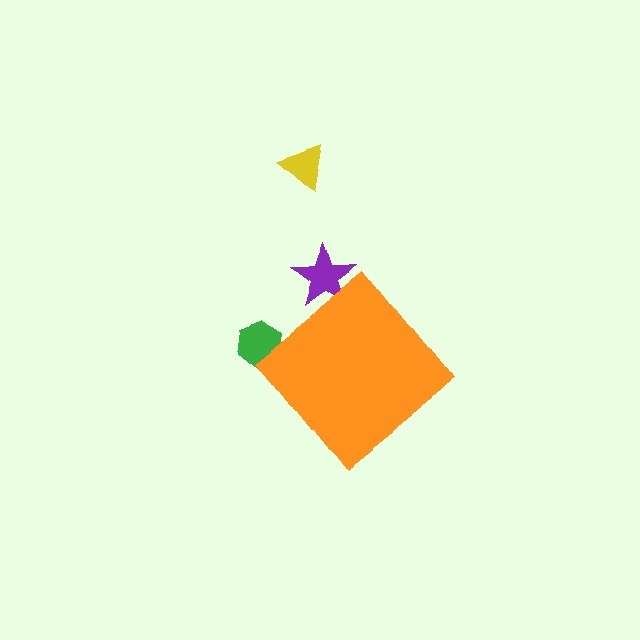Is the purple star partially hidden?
Yes, the purple star is partially hidden behind the orange diamond.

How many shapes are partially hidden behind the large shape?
2 shapes are partially hidden.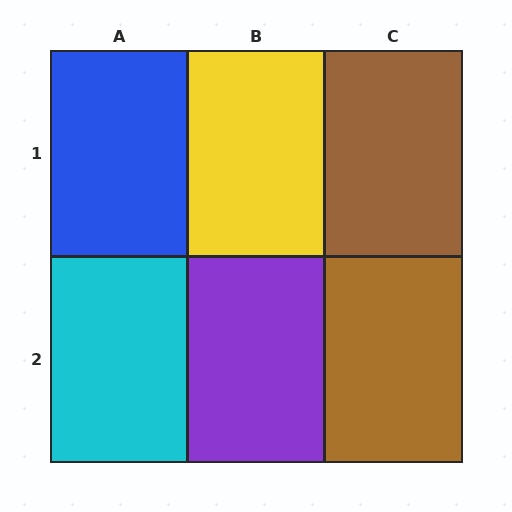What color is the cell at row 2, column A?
Cyan.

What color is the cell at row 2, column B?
Purple.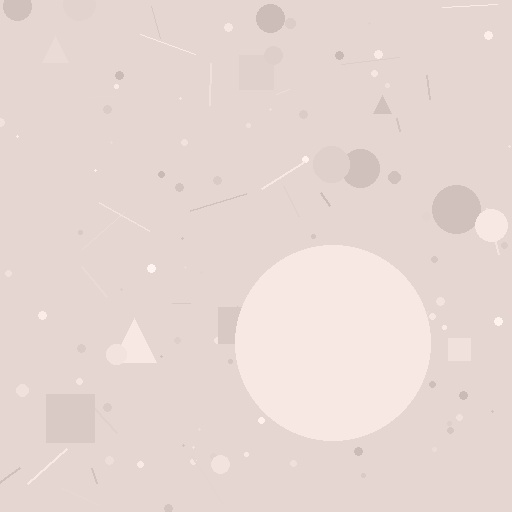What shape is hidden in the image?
A circle is hidden in the image.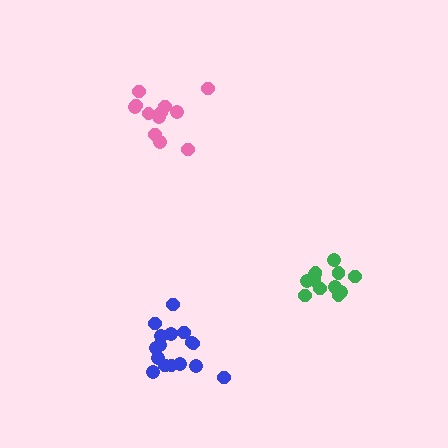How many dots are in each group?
Group 1: 16 dots, Group 2: 14 dots, Group 3: 12 dots (42 total).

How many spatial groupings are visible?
There are 3 spatial groupings.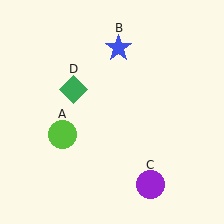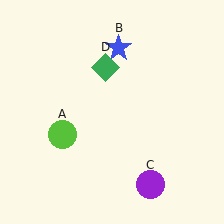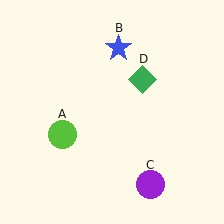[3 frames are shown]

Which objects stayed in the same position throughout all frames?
Lime circle (object A) and blue star (object B) and purple circle (object C) remained stationary.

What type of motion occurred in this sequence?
The green diamond (object D) rotated clockwise around the center of the scene.